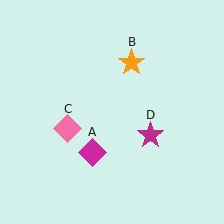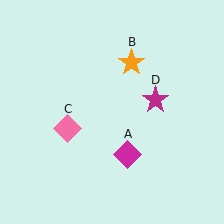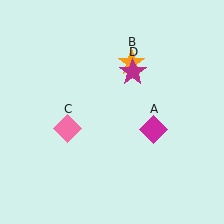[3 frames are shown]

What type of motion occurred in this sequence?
The magenta diamond (object A), magenta star (object D) rotated counterclockwise around the center of the scene.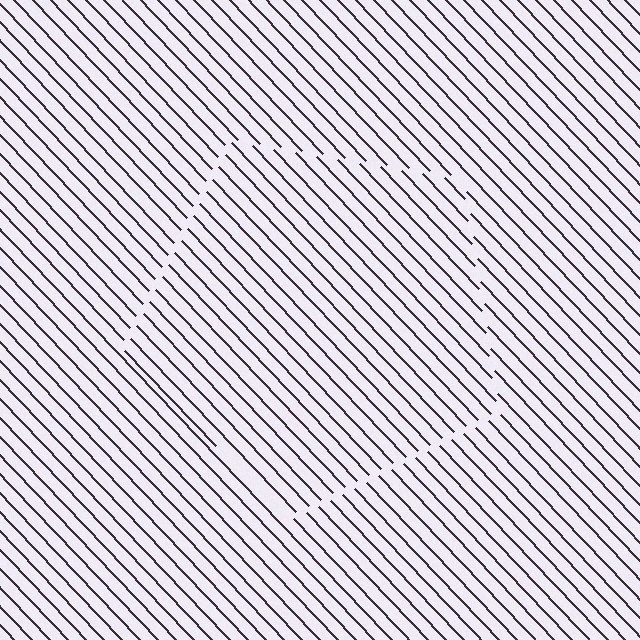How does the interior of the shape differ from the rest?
The interior of the shape contains the same grating, shifted by half a period — the contour is defined by the phase discontinuity where line-ends from the inner and outer gratings abut.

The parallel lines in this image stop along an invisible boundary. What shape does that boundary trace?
An illusory pentagon. The interior of the shape contains the same grating, shifted by half a period — the contour is defined by the phase discontinuity where line-ends from the inner and outer gratings abut.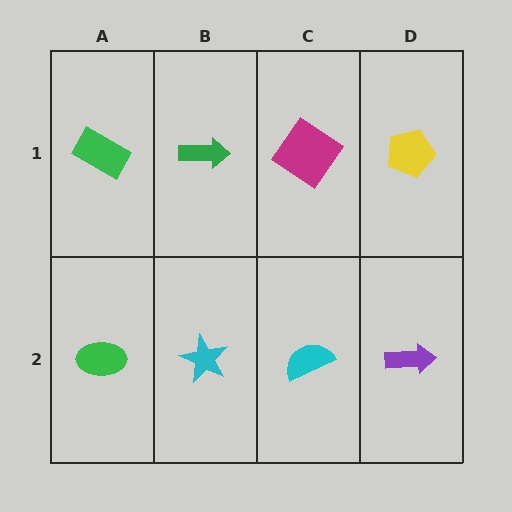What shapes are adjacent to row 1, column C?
A cyan semicircle (row 2, column C), a green arrow (row 1, column B), a yellow pentagon (row 1, column D).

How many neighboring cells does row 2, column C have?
3.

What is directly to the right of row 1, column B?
A magenta diamond.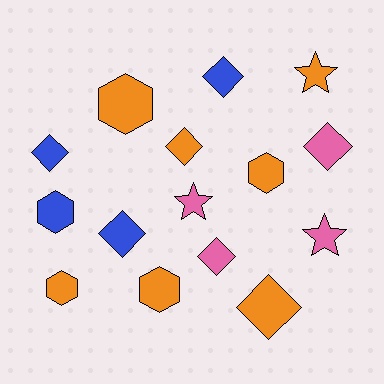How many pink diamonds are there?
There are 2 pink diamonds.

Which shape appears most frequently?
Diamond, with 7 objects.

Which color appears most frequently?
Orange, with 7 objects.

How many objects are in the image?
There are 15 objects.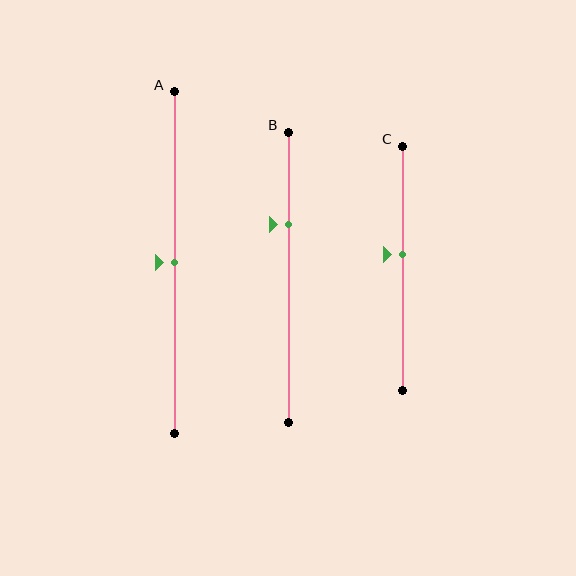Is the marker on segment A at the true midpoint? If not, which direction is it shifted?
Yes, the marker on segment A is at the true midpoint.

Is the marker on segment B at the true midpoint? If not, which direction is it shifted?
No, the marker on segment B is shifted upward by about 18% of the segment length.